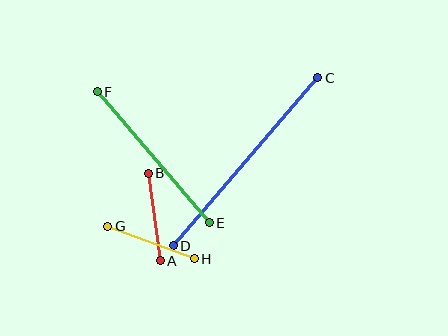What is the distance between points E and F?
The distance is approximately 172 pixels.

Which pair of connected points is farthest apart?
Points C and D are farthest apart.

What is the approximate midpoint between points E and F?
The midpoint is at approximately (153, 157) pixels.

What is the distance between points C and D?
The distance is approximately 222 pixels.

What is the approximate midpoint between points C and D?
The midpoint is at approximately (245, 162) pixels.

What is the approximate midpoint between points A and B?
The midpoint is at approximately (154, 217) pixels.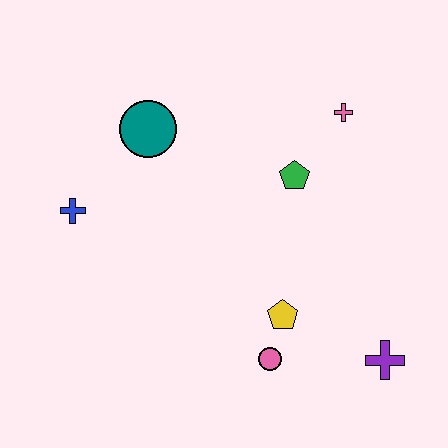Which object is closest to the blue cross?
The teal circle is closest to the blue cross.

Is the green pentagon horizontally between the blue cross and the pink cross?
Yes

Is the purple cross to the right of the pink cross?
Yes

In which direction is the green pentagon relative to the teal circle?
The green pentagon is to the right of the teal circle.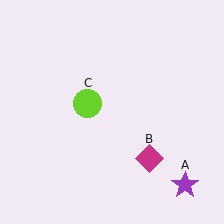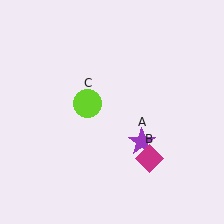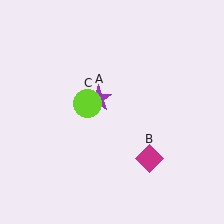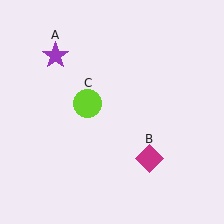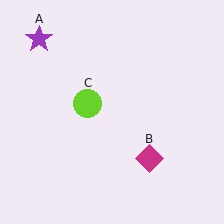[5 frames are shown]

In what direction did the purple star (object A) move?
The purple star (object A) moved up and to the left.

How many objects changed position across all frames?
1 object changed position: purple star (object A).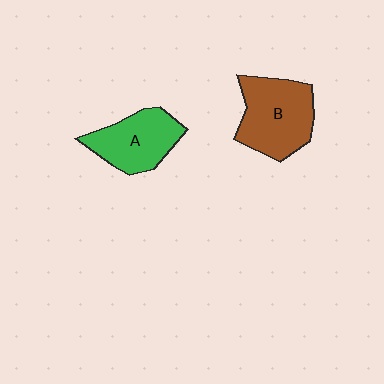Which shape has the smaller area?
Shape A (green).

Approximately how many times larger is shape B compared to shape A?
Approximately 1.2 times.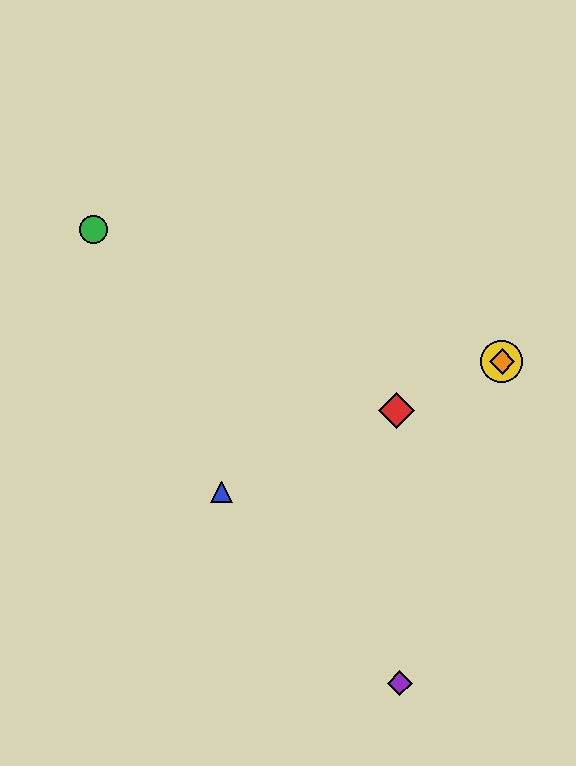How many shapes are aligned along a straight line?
4 shapes (the red diamond, the blue triangle, the yellow circle, the orange diamond) are aligned along a straight line.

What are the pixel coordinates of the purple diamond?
The purple diamond is at (400, 683).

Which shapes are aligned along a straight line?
The red diamond, the blue triangle, the yellow circle, the orange diamond are aligned along a straight line.